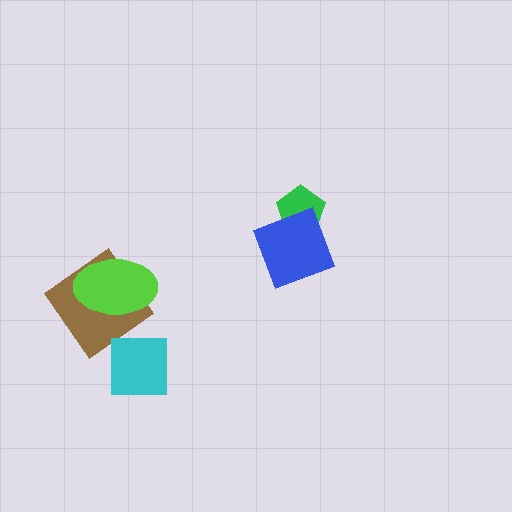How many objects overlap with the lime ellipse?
1 object overlaps with the lime ellipse.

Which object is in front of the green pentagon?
The blue diamond is in front of the green pentagon.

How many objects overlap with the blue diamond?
1 object overlaps with the blue diamond.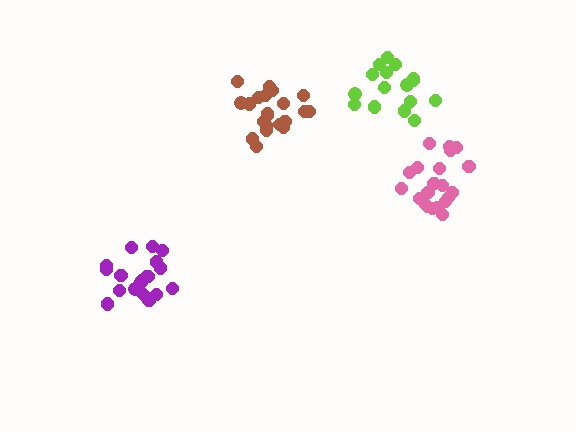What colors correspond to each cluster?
The clusters are colored: purple, lime, pink, brown.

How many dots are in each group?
Group 1: 20 dots, Group 2: 16 dots, Group 3: 21 dots, Group 4: 21 dots (78 total).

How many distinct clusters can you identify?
There are 4 distinct clusters.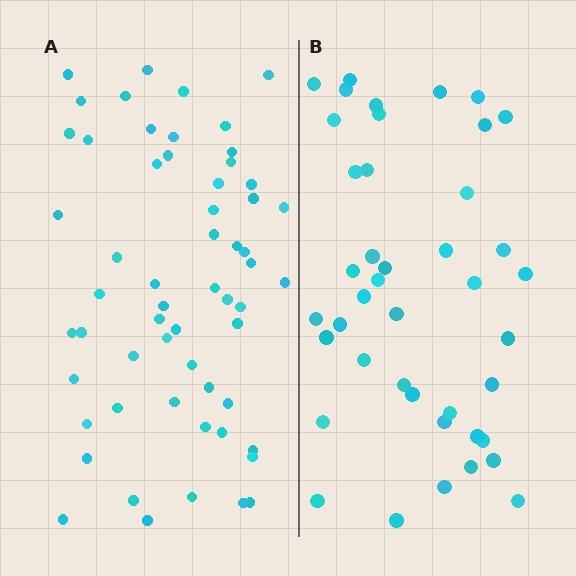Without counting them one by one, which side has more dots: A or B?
Region A (the left region) has more dots.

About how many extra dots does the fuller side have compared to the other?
Region A has approximately 15 more dots than region B.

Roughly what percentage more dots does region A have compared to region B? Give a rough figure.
About 40% more.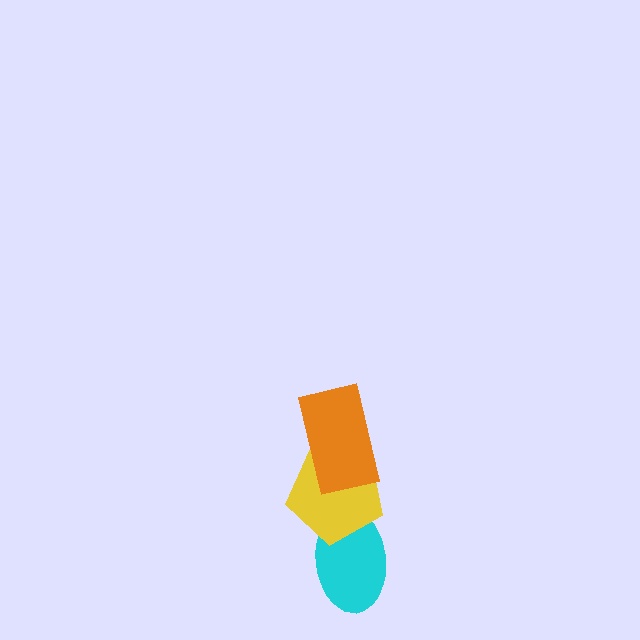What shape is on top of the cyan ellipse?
The yellow pentagon is on top of the cyan ellipse.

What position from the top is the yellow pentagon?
The yellow pentagon is 2nd from the top.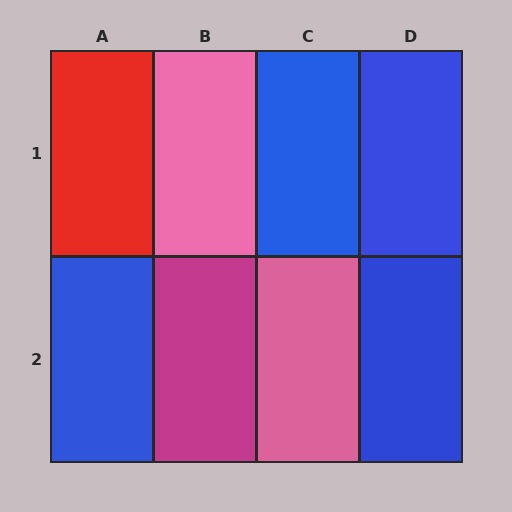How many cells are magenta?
1 cell is magenta.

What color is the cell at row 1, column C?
Blue.